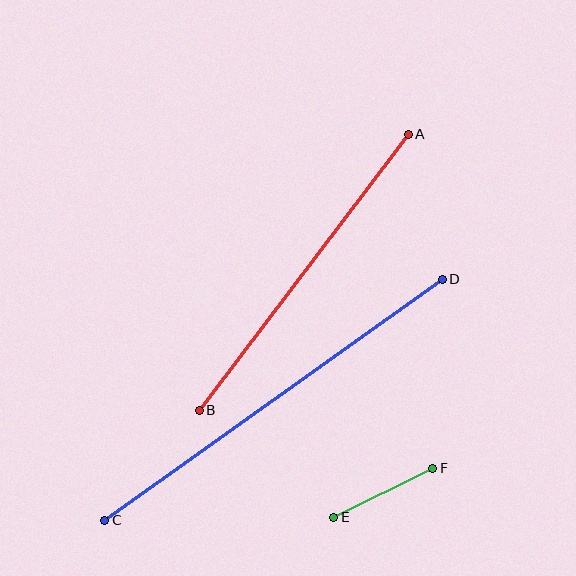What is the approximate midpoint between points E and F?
The midpoint is at approximately (383, 493) pixels.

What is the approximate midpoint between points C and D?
The midpoint is at approximately (273, 400) pixels.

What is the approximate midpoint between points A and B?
The midpoint is at approximately (304, 272) pixels.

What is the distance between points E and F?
The distance is approximately 111 pixels.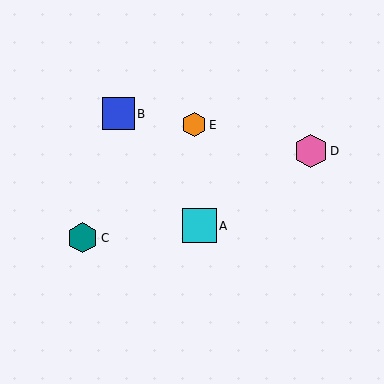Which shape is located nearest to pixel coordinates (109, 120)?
The blue square (labeled B) at (118, 114) is nearest to that location.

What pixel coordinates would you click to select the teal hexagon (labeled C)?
Click at (83, 238) to select the teal hexagon C.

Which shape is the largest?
The cyan square (labeled A) is the largest.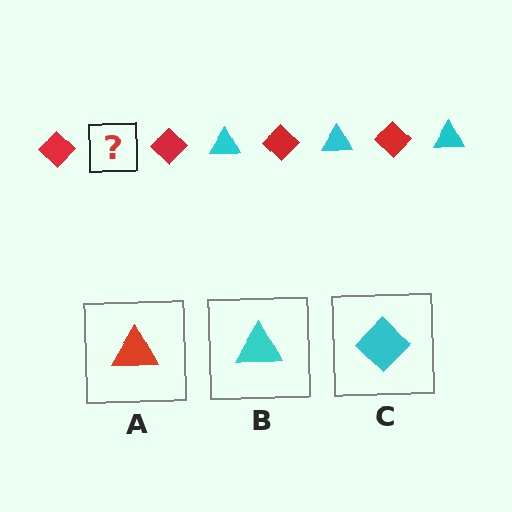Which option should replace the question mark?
Option B.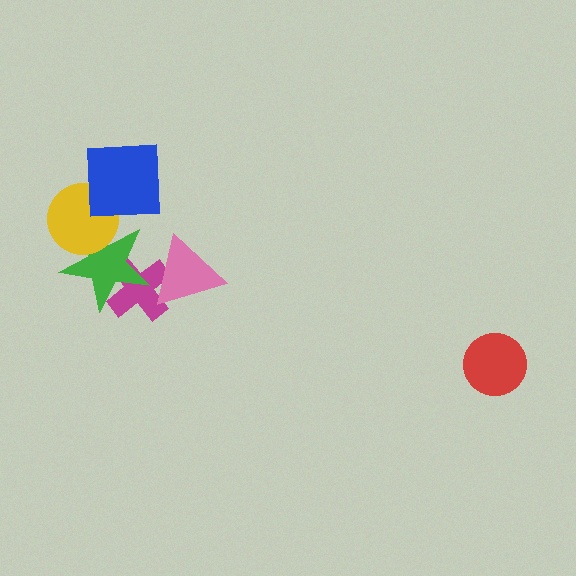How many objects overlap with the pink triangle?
2 objects overlap with the pink triangle.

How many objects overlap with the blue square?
2 objects overlap with the blue square.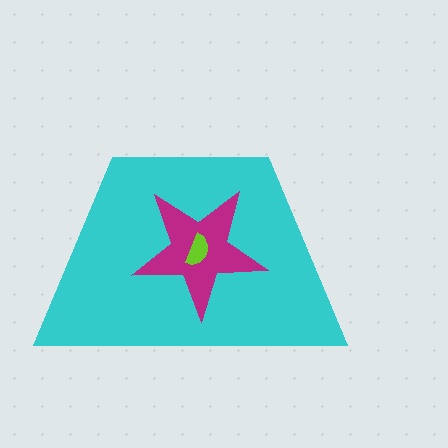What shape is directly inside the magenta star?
The lime semicircle.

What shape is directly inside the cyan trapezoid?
The magenta star.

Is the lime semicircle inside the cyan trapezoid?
Yes.